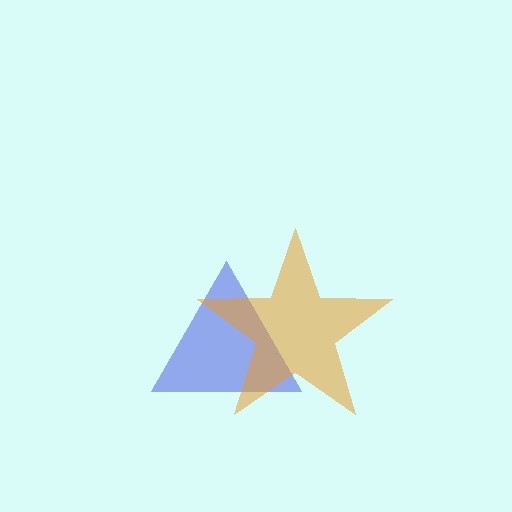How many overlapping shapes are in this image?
There are 2 overlapping shapes in the image.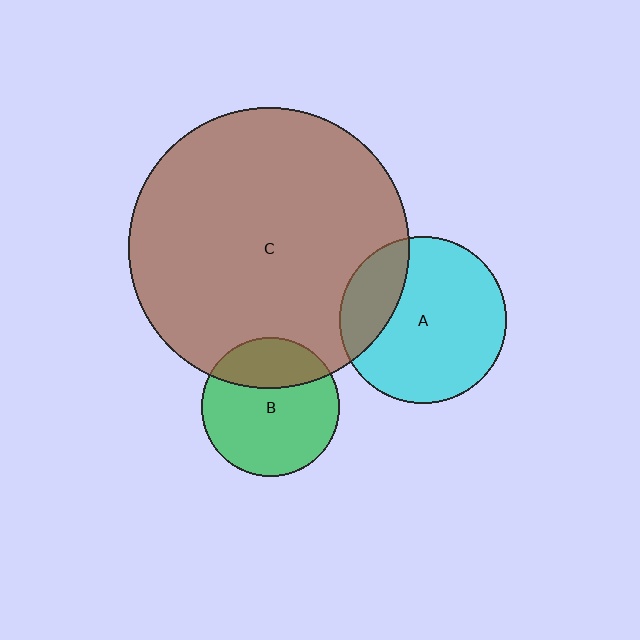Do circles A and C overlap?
Yes.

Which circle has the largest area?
Circle C (brown).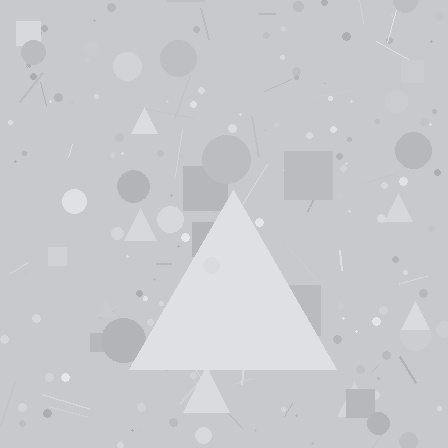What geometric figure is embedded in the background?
A triangle is embedded in the background.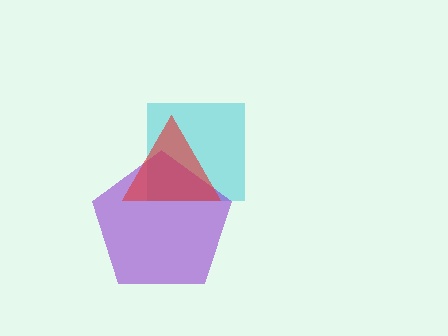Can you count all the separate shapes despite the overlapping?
Yes, there are 3 separate shapes.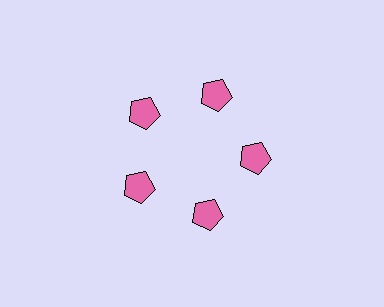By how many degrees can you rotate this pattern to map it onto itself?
The pattern maps onto itself every 72 degrees of rotation.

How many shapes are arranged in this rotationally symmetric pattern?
There are 5 shapes, arranged in 5 groups of 1.